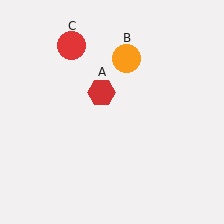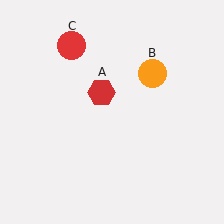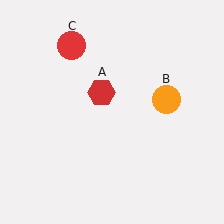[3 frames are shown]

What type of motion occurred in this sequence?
The orange circle (object B) rotated clockwise around the center of the scene.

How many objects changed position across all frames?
1 object changed position: orange circle (object B).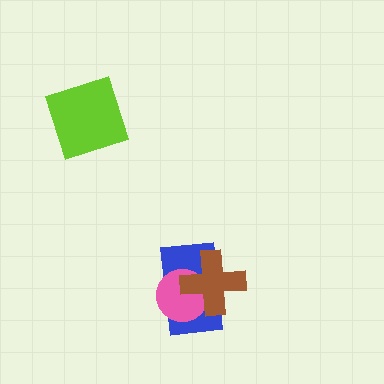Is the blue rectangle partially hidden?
Yes, it is partially covered by another shape.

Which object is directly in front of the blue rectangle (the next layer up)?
The pink circle is directly in front of the blue rectangle.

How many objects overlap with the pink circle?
2 objects overlap with the pink circle.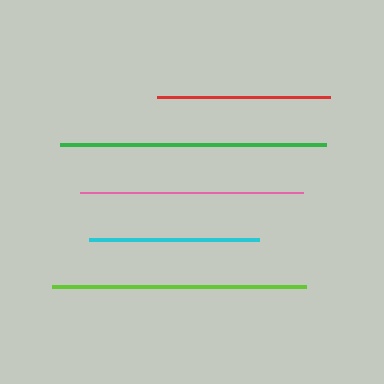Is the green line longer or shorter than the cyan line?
The green line is longer than the cyan line.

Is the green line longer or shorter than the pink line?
The green line is longer than the pink line.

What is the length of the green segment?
The green segment is approximately 266 pixels long.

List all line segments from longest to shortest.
From longest to shortest: green, lime, pink, red, cyan.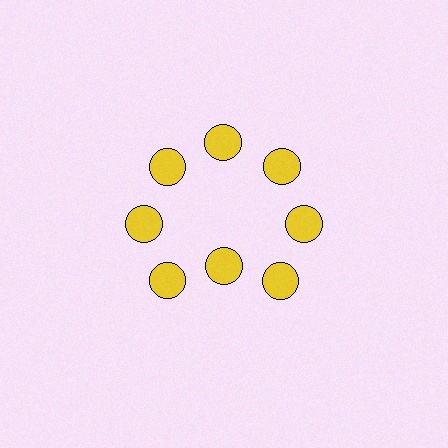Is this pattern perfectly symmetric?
No. The 8 yellow circles are arranged in a ring, but one element near the 6 o'clock position is pulled inward toward the center, breaking the 8-fold rotational symmetry.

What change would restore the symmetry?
The symmetry would be restored by moving it outward, back onto the ring so that all 8 circles sit at equal angles and equal distance from the center.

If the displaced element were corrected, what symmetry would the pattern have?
It would have 8-fold rotational symmetry — the pattern would map onto itself every 45 degrees.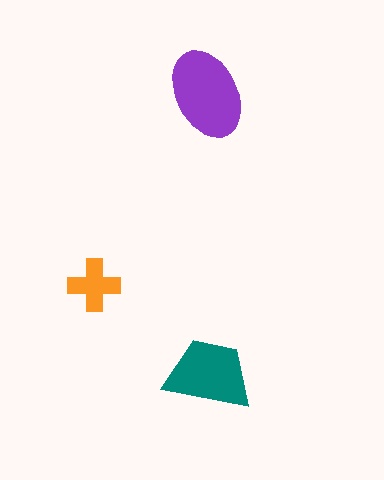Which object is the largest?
The purple ellipse.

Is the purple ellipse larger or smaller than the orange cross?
Larger.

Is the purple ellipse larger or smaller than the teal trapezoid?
Larger.